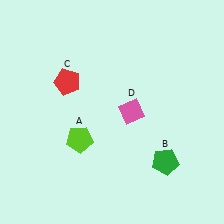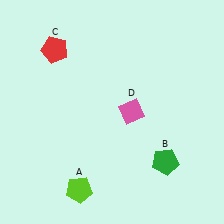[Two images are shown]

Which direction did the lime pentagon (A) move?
The lime pentagon (A) moved down.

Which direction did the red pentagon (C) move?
The red pentagon (C) moved up.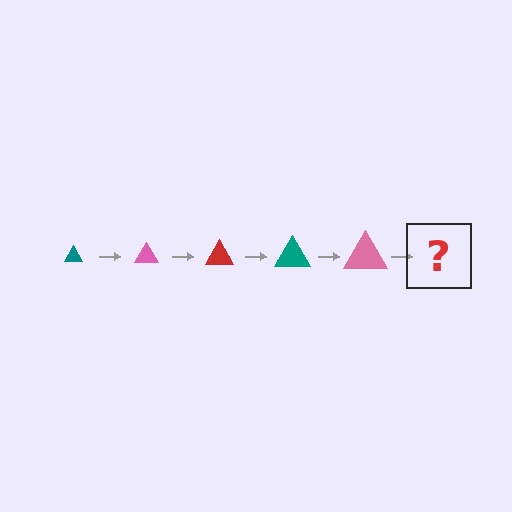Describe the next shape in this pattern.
It should be a red triangle, larger than the previous one.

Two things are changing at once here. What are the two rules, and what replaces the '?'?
The two rules are that the triangle grows larger each step and the color cycles through teal, pink, and red. The '?' should be a red triangle, larger than the previous one.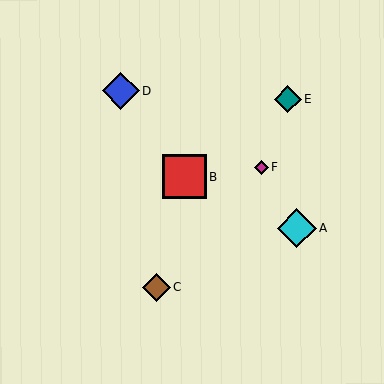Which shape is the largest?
The red square (labeled B) is the largest.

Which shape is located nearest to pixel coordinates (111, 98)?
The blue diamond (labeled D) at (121, 91) is nearest to that location.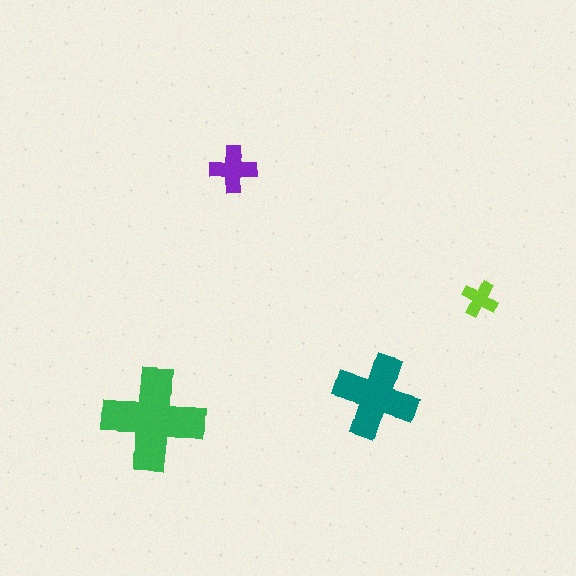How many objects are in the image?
There are 4 objects in the image.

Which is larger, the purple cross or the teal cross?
The teal one.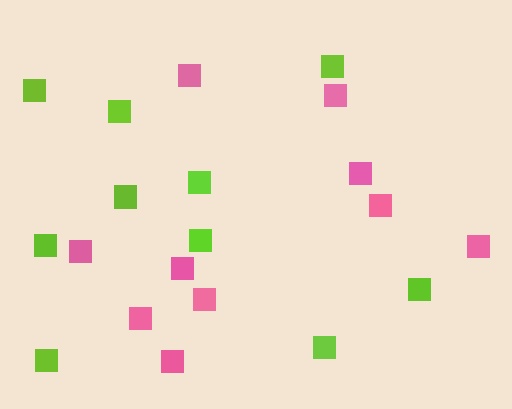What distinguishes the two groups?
There are 2 groups: one group of lime squares (10) and one group of pink squares (10).